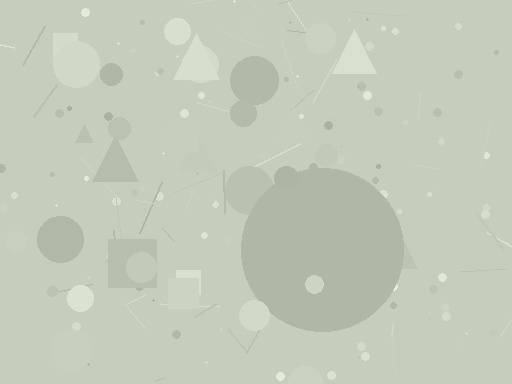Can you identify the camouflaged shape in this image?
The camouflaged shape is a circle.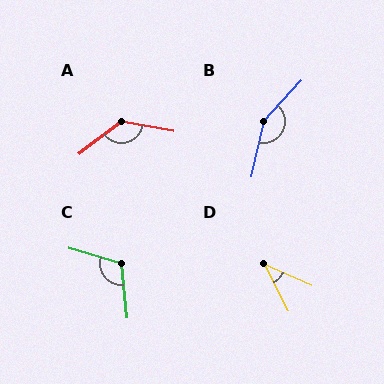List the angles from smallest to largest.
D (38°), C (112°), A (132°), B (150°).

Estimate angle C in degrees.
Approximately 112 degrees.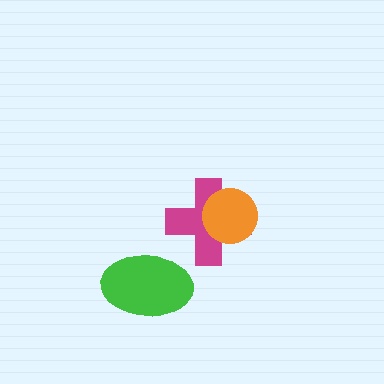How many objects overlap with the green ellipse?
0 objects overlap with the green ellipse.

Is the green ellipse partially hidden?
No, no other shape covers it.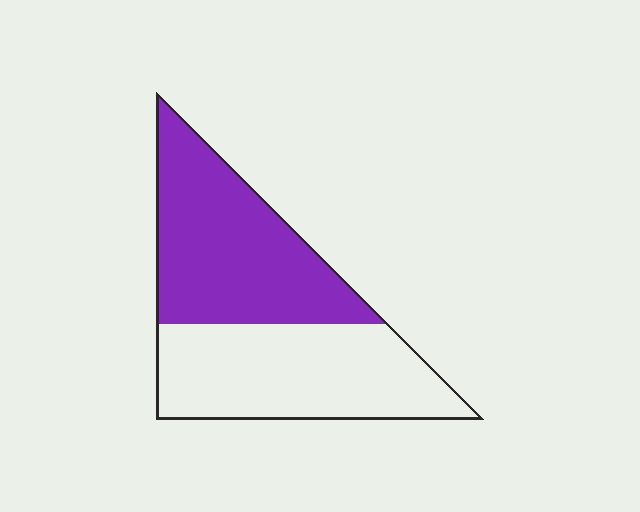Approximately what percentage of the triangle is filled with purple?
Approximately 50%.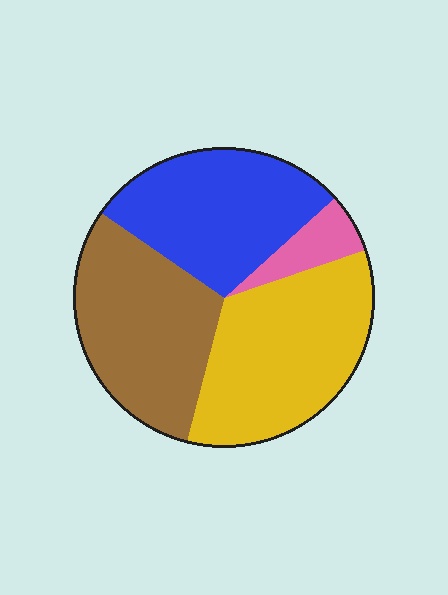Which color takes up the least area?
Pink, at roughly 5%.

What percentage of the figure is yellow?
Yellow takes up between a third and a half of the figure.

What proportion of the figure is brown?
Brown takes up between a sixth and a third of the figure.